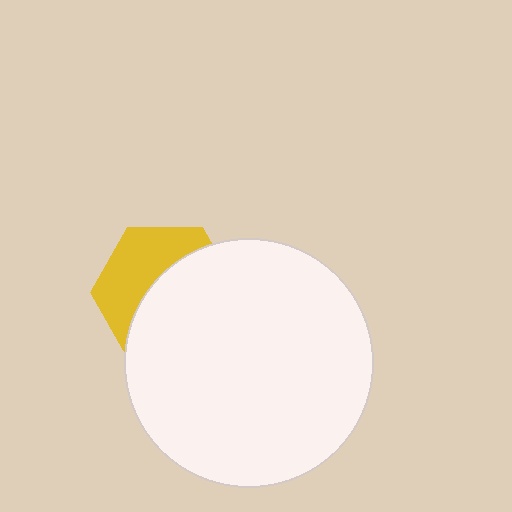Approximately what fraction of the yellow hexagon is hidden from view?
Roughly 58% of the yellow hexagon is hidden behind the white circle.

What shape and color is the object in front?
The object in front is a white circle.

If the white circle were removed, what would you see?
You would see the complete yellow hexagon.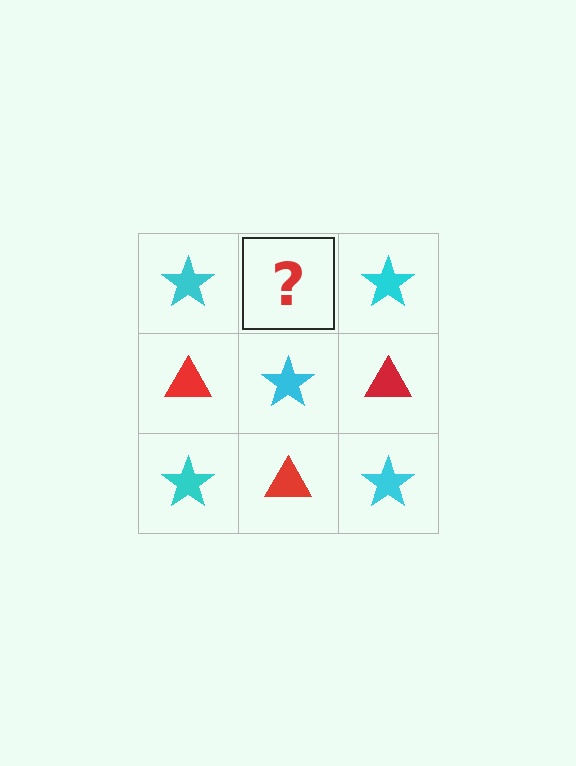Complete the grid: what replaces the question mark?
The question mark should be replaced with a red triangle.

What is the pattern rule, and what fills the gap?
The rule is that it alternates cyan star and red triangle in a checkerboard pattern. The gap should be filled with a red triangle.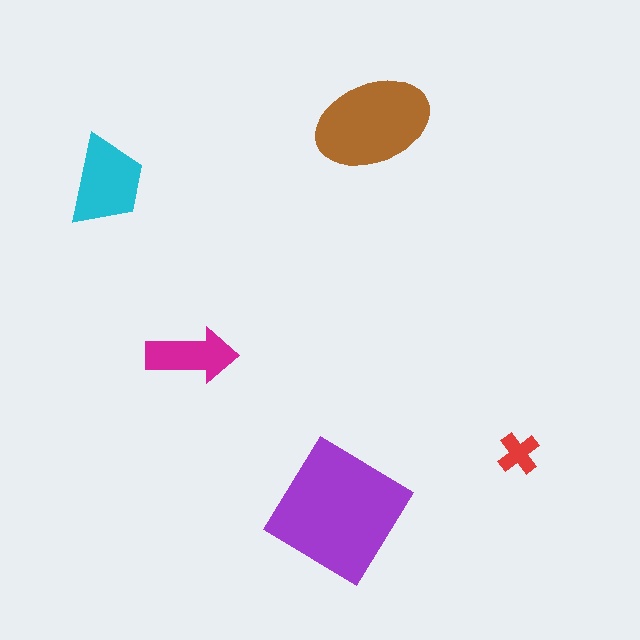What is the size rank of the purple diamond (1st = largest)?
1st.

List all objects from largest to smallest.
The purple diamond, the brown ellipse, the cyan trapezoid, the magenta arrow, the red cross.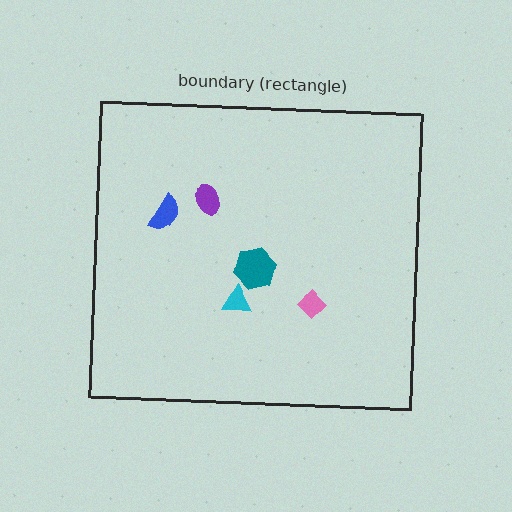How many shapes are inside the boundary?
5 inside, 0 outside.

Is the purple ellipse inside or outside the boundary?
Inside.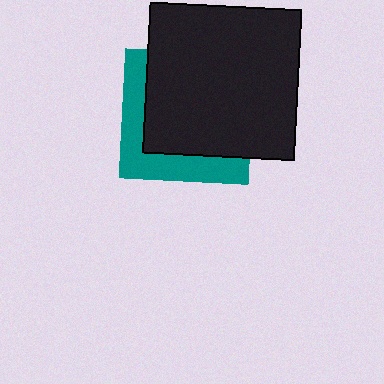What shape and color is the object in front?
The object in front is a black square.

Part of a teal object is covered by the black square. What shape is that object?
It is a square.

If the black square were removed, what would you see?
You would see the complete teal square.